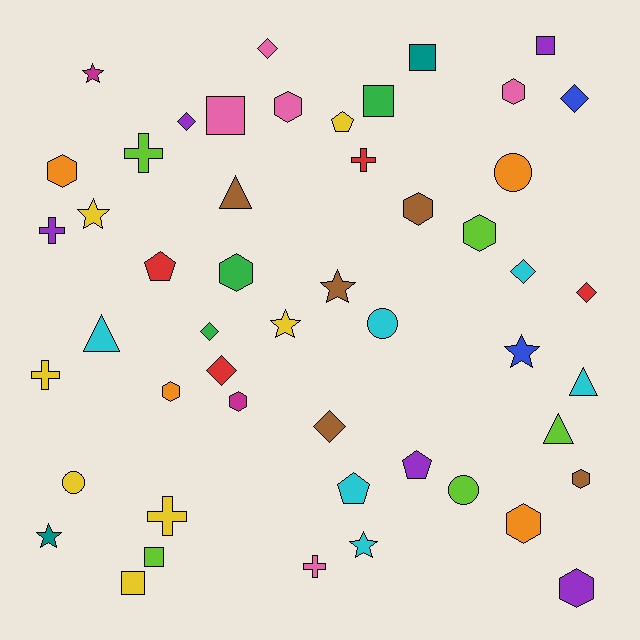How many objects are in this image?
There are 50 objects.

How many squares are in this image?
There are 6 squares.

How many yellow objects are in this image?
There are 7 yellow objects.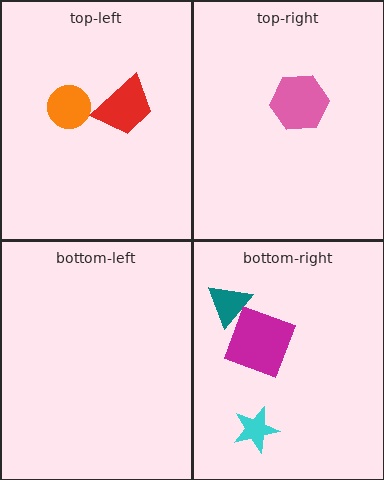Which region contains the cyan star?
The bottom-right region.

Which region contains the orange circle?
The top-left region.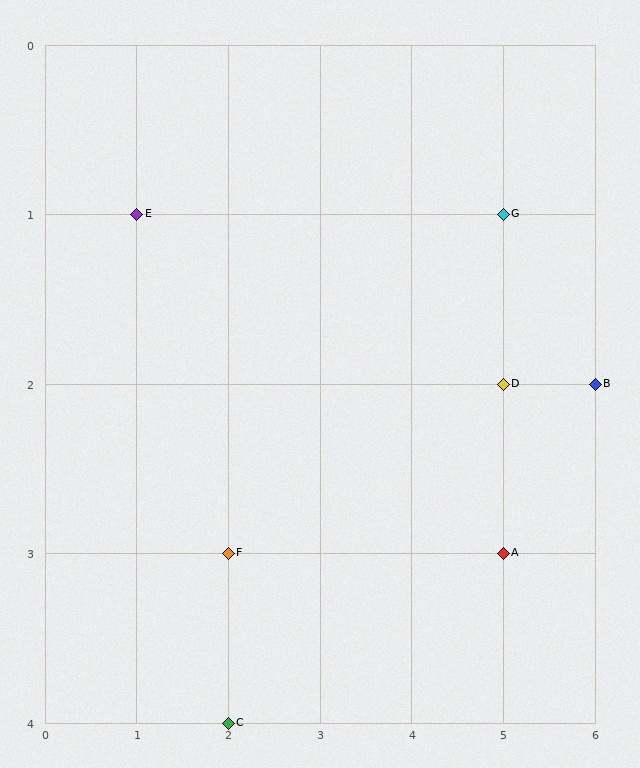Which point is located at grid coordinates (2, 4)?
Point C is at (2, 4).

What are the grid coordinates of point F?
Point F is at grid coordinates (2, 3).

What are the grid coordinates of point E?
Point E is at grid coordinates (1, 1).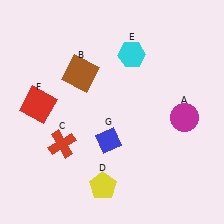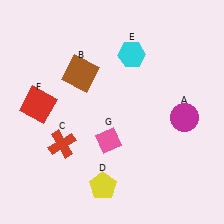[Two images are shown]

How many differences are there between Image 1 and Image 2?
There is 1 difference between the two images.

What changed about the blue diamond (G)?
In Image 1, G is blue. In Image 2, it changed to pink.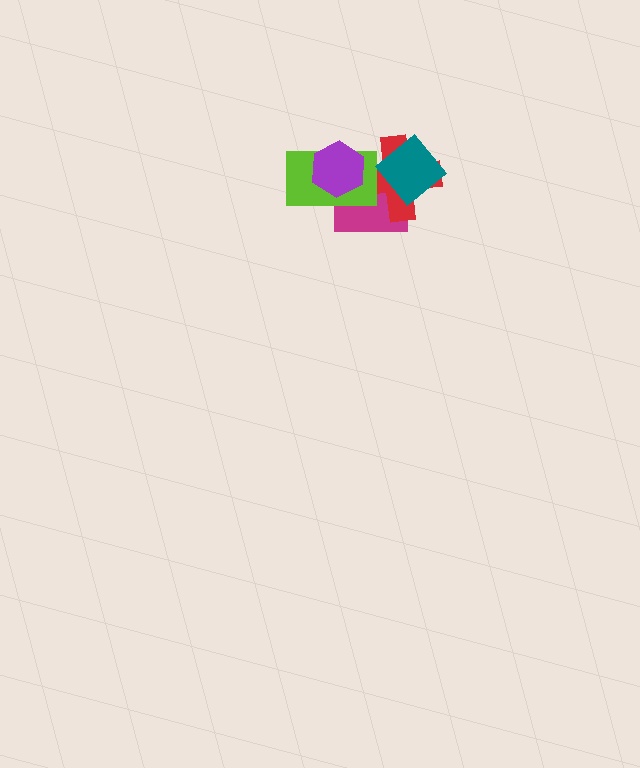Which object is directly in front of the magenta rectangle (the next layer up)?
The red cross is directly in front of the magenta rectangle.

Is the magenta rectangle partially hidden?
Yes, it is partially covered by another shape.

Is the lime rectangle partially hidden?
Yes, it is partially covered by another shape.